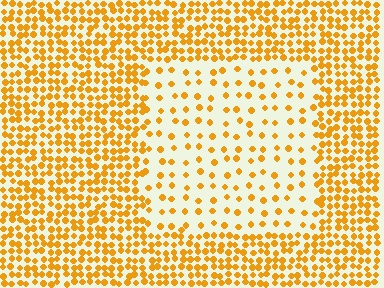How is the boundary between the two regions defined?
The boundary is defined by a change in element density (approximately 2.8x ratio). All elements are the same color, size, and shape.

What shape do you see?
I see a rectangle.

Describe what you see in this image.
The image contains small orange elements arranged at two different densities. A rectangle-shaped region is visible where the elements are less densely packed than the surrounding area.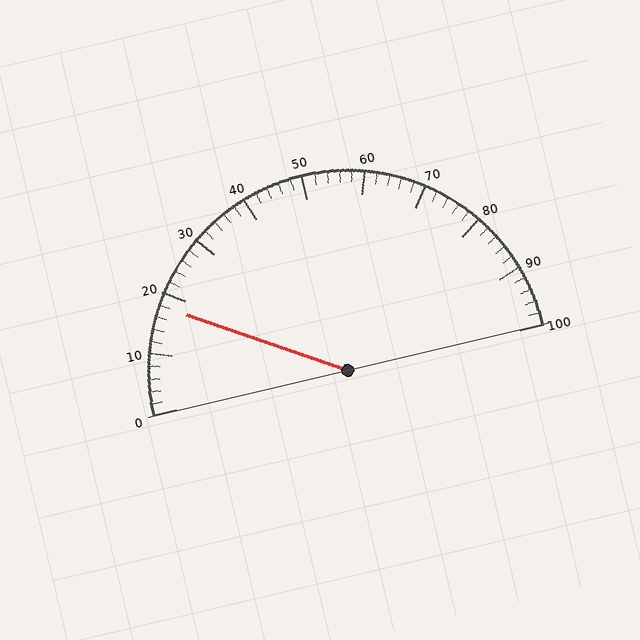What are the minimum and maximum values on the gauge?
The gauge ranges from 0 to 100.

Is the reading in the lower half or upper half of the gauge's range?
The reading is in the lower half of the range (0 to 100).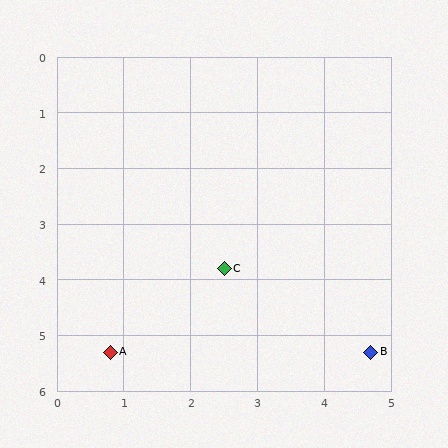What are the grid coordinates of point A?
Point A is at approximately (0.8, 5.3).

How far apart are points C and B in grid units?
Points C and B are about 2.7 grid units apart.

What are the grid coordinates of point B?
Point B is at approximately (4.7, 5.3).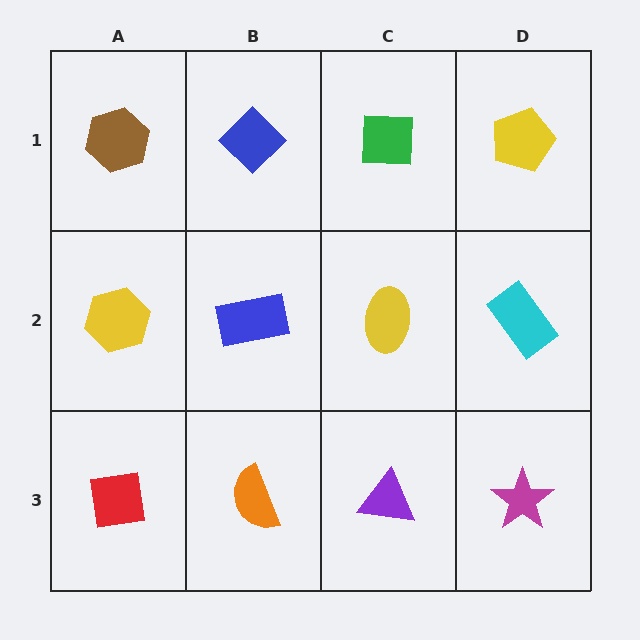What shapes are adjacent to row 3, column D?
A cyan rectangle (row 2, column D), a purple triangle (row 3, column C).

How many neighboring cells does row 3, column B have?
3.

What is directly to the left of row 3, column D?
A purple triangle.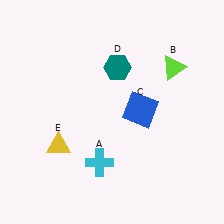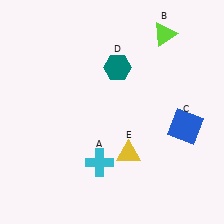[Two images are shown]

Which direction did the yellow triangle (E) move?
The yellow triangle (E) moved right.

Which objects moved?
The objects that moved are: the lime triangle (B), the blue square (C), the yellow triangle (E).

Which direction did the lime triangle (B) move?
The lime triangle (B) moved up.